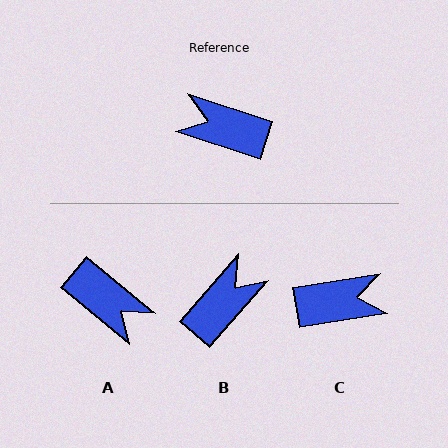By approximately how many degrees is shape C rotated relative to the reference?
Approximately 153 degrees clockwise.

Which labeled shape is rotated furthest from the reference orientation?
A, about 158 degrees away.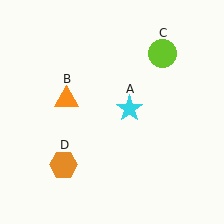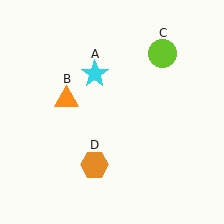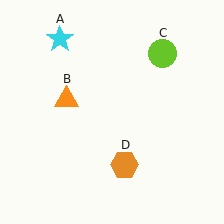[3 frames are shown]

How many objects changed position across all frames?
2 objects changed position: cyan star (object A), orange hexagon (object D).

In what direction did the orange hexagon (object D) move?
The orange hexagon (object D) moved right.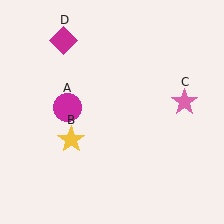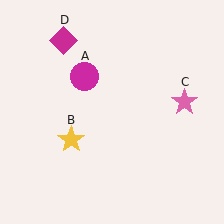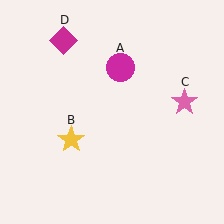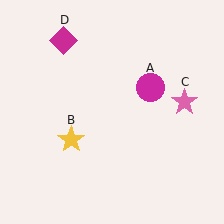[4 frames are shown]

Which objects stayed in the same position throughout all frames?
Yellow star (object B) and pink star (object C) and magenta diamond (object D) remained stationary.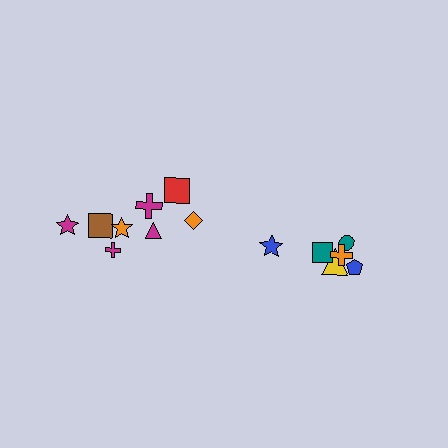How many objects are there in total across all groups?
There are 14 objects.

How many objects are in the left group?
There are 8 objects.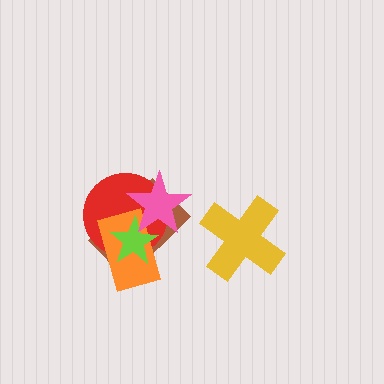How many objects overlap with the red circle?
4 objects overlap with the red circle.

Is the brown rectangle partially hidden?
Yes, it is partially covered by another shape.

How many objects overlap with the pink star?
4 objects overlap with the pink star.